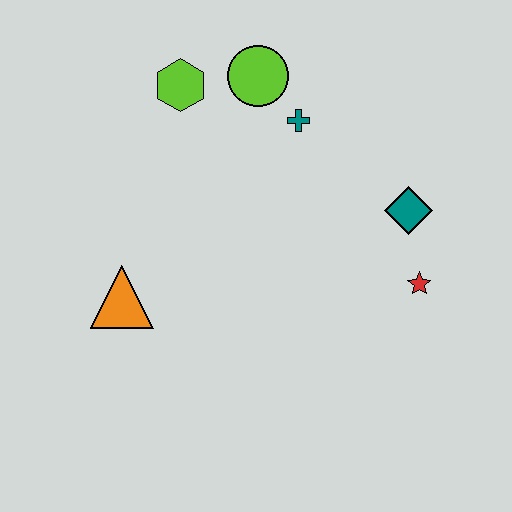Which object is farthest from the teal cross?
The orange triangle is farthest from the teal cross.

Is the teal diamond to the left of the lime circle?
No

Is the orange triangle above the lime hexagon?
No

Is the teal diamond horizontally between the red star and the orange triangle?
Yes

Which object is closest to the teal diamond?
The red star is closest to the teal diamond.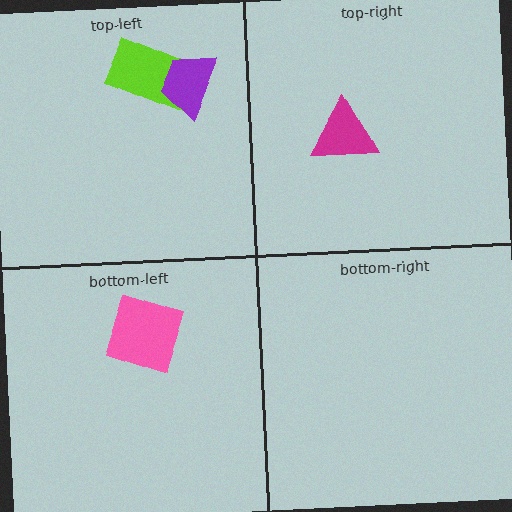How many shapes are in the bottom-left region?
1.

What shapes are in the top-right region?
The magenta triangle.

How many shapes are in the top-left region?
2.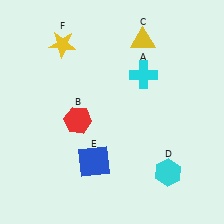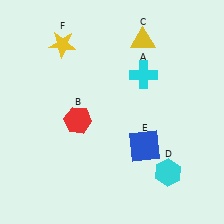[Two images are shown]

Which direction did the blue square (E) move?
The blue square (E) moved right.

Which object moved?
The blue square (E) moved right.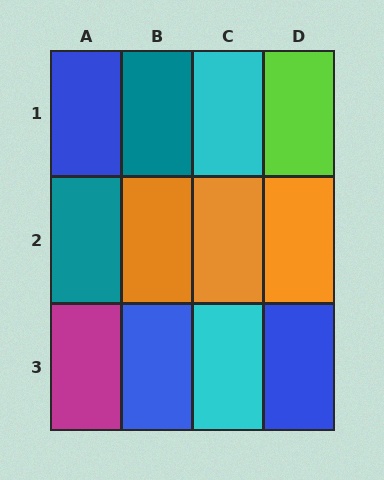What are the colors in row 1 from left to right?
Blue, teal, cyan, lime.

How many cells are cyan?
2 cells are cyan.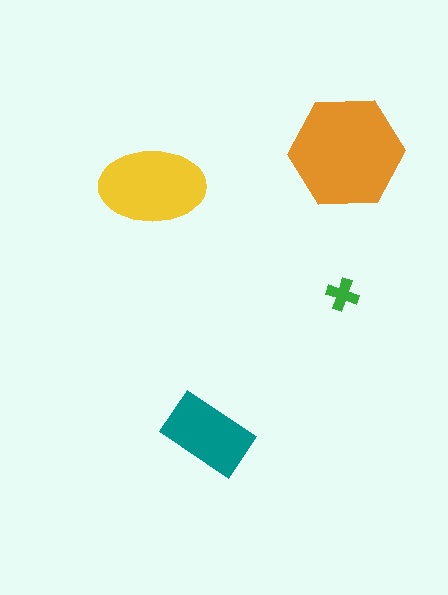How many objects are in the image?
There are 4 objects in the image.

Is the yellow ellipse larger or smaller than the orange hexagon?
Smaller.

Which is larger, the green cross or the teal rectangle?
The teal rectangle.